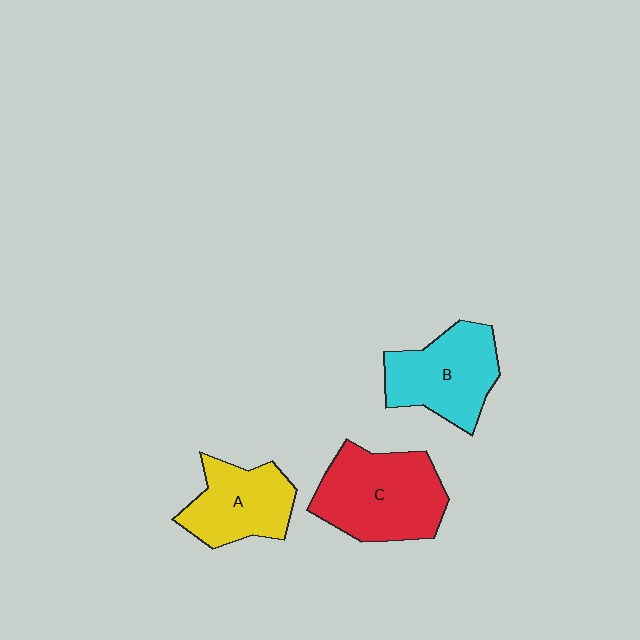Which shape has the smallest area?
Shape A (yellow).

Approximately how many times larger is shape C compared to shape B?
Approximately 1.2 times.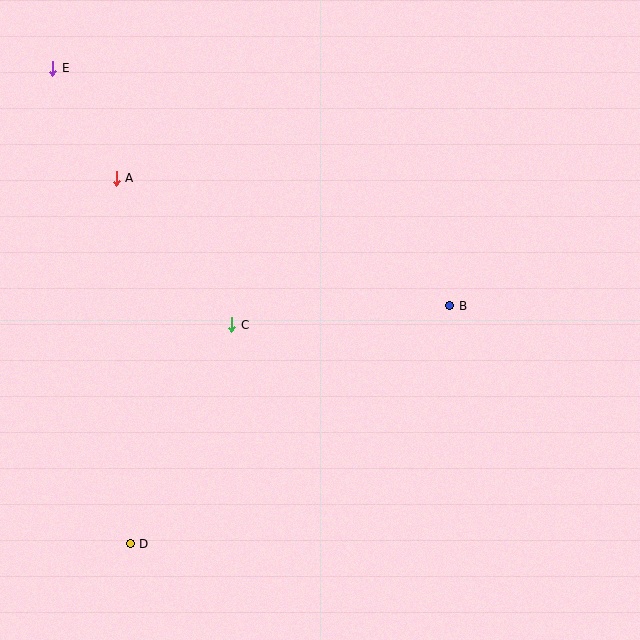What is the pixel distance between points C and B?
The distance between C and B is 219 pixels.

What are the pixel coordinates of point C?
Point C is at (232, 325).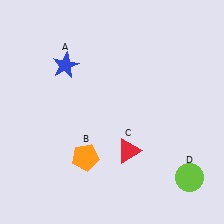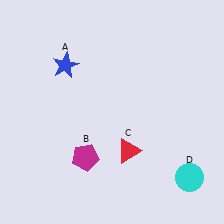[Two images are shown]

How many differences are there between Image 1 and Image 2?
There are 2 differences between the two images.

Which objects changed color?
B changed from orange to magenta. D changed from lime to cyan.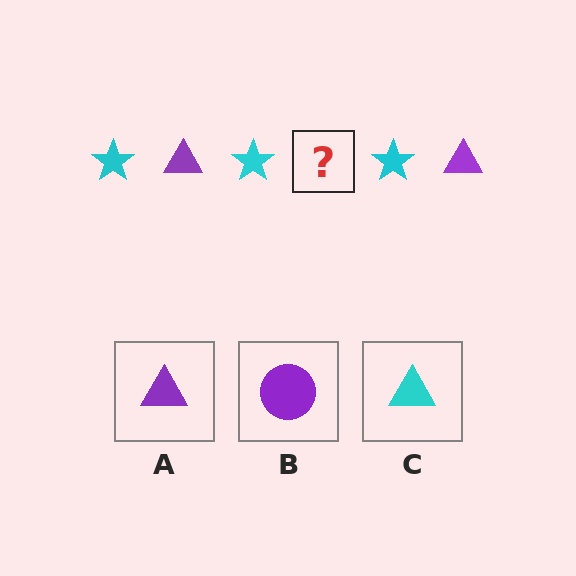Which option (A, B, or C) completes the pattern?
A.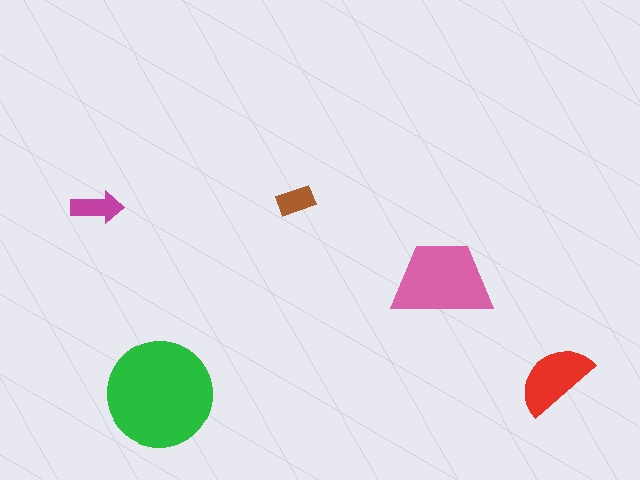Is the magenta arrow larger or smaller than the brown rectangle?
Larger.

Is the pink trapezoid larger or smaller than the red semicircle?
Larger.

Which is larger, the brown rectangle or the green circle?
The green circle.